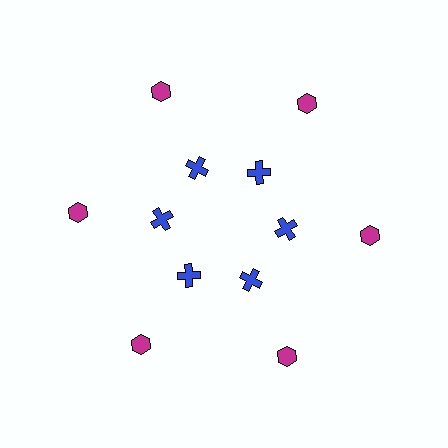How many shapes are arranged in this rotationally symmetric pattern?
There are 12 shapes, arranged in 6 groups of 2.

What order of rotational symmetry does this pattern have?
This pattern has 6-fold rotational symmetry.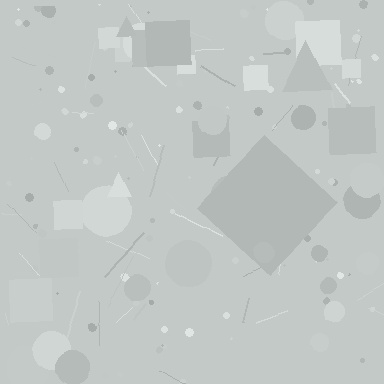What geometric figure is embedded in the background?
A diamond is embedded in the background.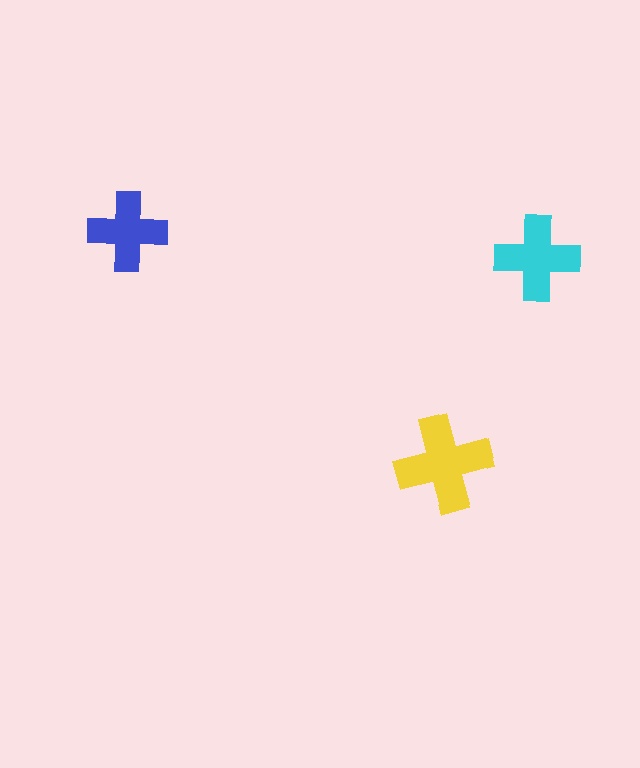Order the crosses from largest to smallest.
the yellow one, the cyan one, the blue one.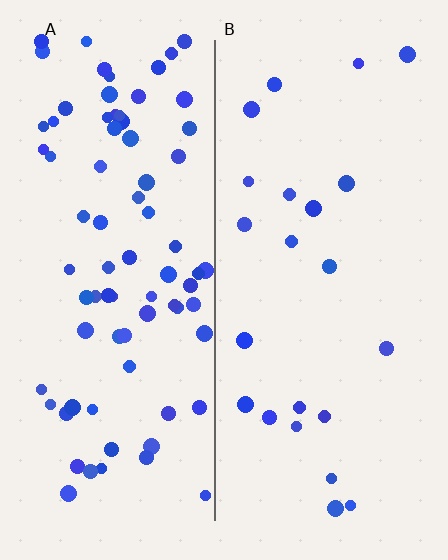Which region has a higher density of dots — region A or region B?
A (the left).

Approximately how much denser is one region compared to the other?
Approximately 3.6× — region A over region B.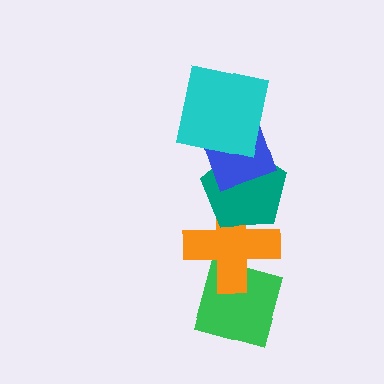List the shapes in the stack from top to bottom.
From top to bottom: the cyan square, the blue diamond, the teal pentagon, the orange cross, the green square.